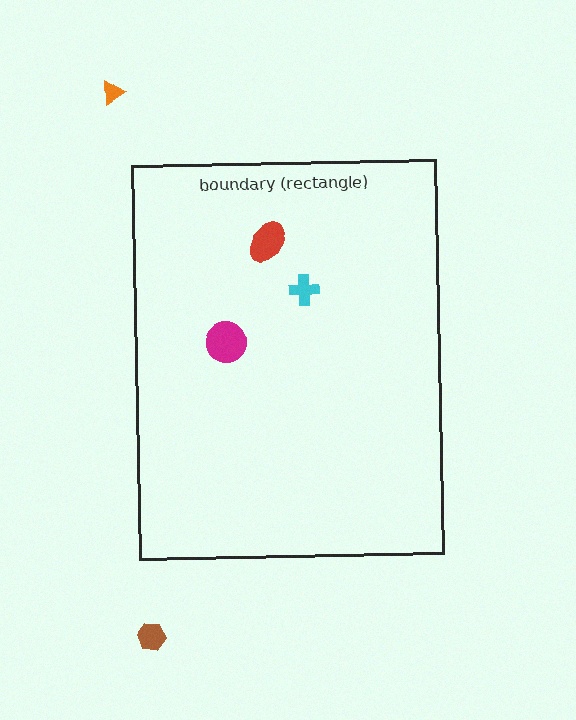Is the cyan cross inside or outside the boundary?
Inside.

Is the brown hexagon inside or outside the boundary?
Outside.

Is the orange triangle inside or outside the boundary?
Outside.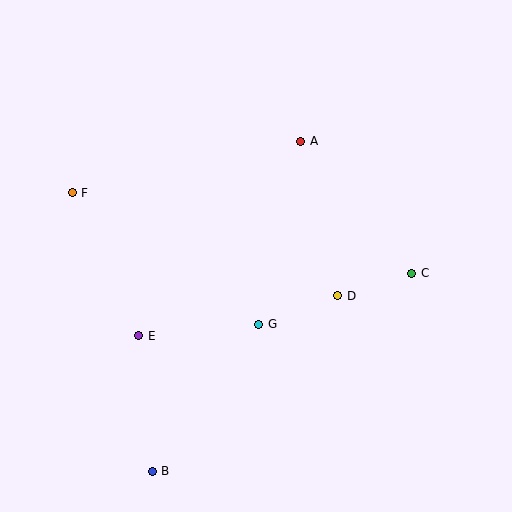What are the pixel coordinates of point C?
Point C is at (412, 273).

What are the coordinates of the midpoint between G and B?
The midpoint between G and B is at (206, 398).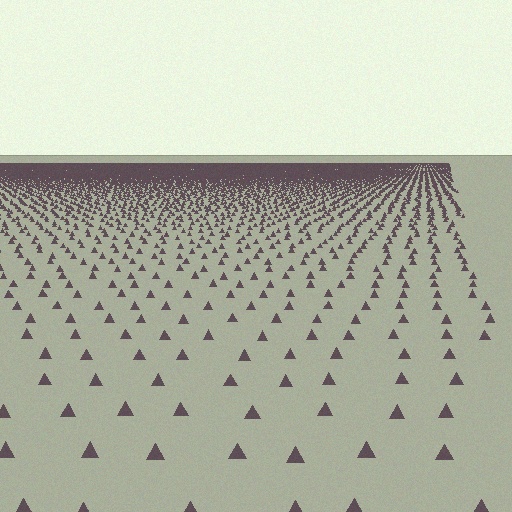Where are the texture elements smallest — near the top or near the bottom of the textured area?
Near the top.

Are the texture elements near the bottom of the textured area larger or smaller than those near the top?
Larger. Near the bottom, elements are closer to the viewer and appear at a bigger on-screen size.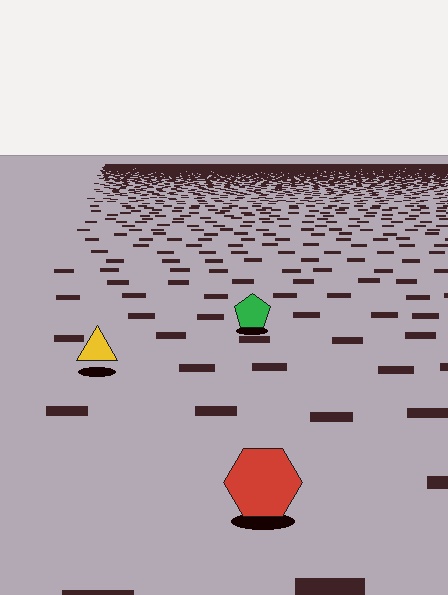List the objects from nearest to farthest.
From nearest to farthest: the red hexagon, the yellow triangle, the green pentagon.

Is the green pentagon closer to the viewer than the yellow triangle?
No. The yellow triangle is closer — you can tell from the texture gradient: the ground texture is coarser near it.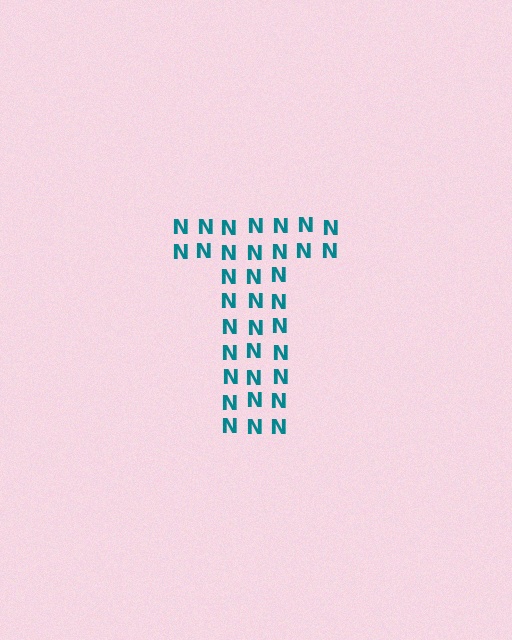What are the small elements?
The small elements are letter N's.